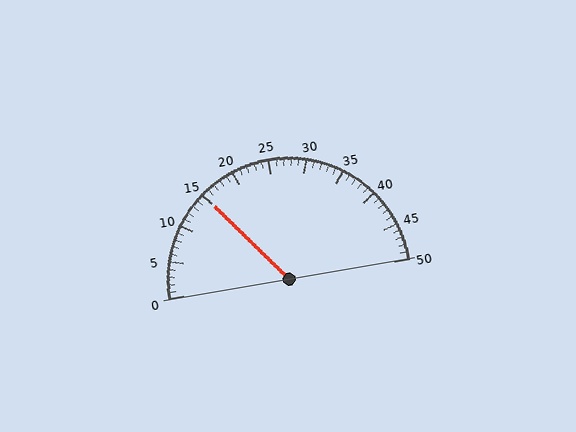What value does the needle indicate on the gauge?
The needle indicates approximately 15.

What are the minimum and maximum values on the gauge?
The gauge ranges from 0 to 50.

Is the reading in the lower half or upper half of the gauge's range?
The reading is in the lower half of the range (0 to 50).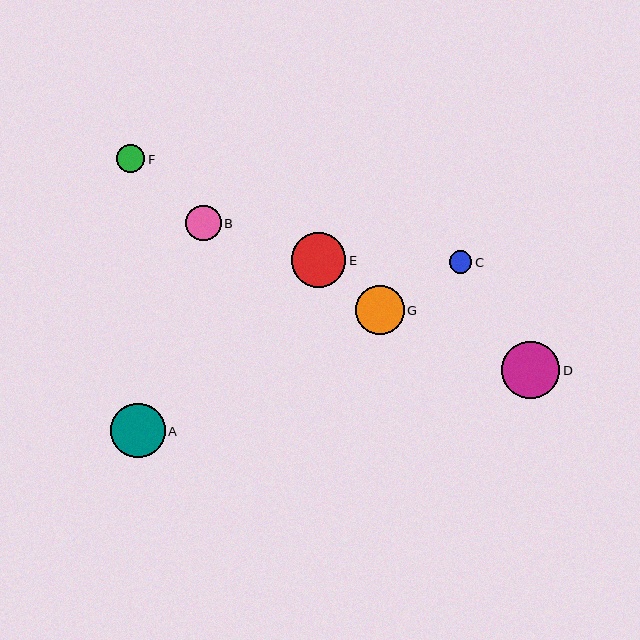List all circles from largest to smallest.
From largest to smallest: D, E, A, G, B, F, C.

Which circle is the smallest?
Circle C is the smallest with a size of approximately 23 pixels.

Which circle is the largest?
Circle D is the largest with a size of approximately 58 pixels.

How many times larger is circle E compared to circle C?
Circle E is approximately 2.4 times the size of circle C.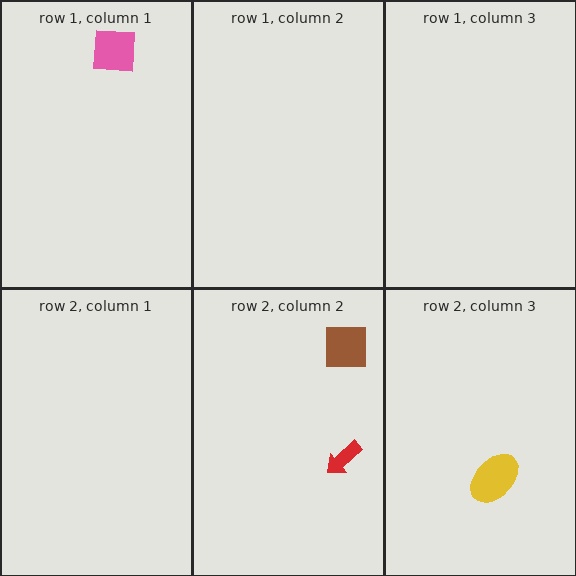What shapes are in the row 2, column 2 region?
The brown square, the red arrow.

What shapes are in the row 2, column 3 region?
The yellow ellipse.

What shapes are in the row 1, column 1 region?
The pink square.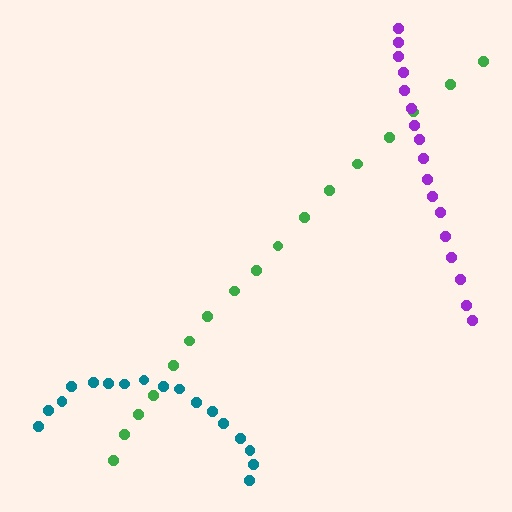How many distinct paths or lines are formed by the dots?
There are 3 distinct paths.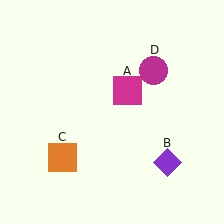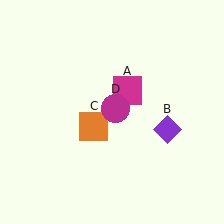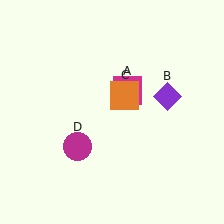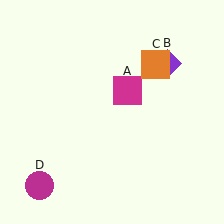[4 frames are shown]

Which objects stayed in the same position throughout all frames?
Magenta square (object A) remained stationary.